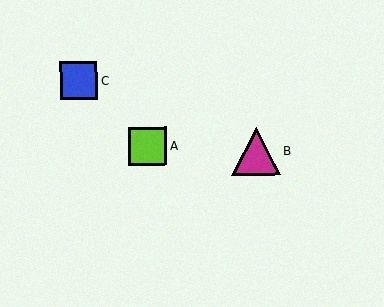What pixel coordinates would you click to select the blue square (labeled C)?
Click at (79, 81) to select the blue square C.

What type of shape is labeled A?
Shape A is a lime square.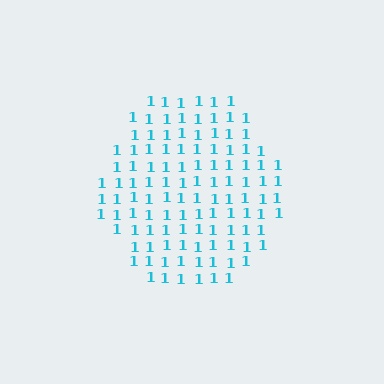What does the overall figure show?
The overall figure shows a hexagon.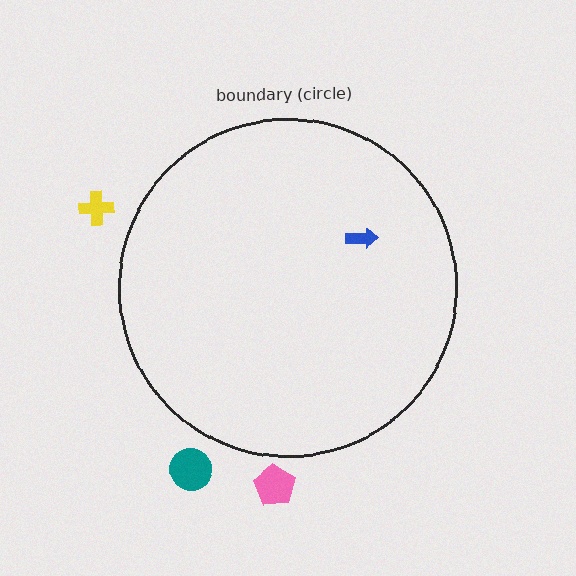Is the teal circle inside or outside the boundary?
Outside.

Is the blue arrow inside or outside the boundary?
Inside.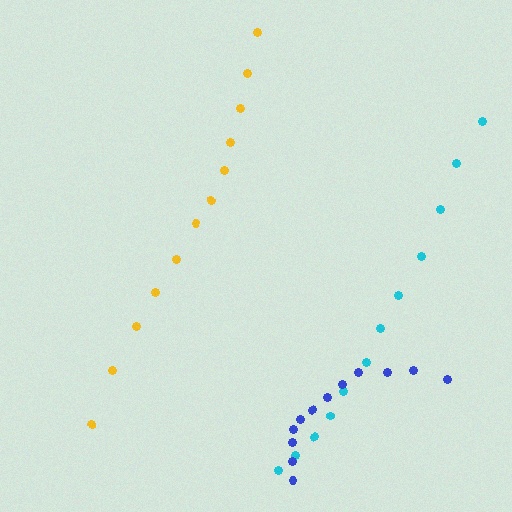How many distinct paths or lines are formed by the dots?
There are 3 distinct paths.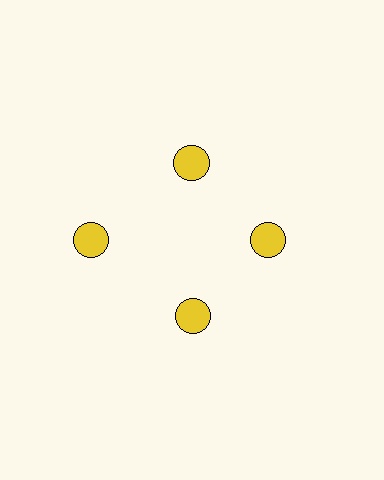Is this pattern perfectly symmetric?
No. The 4 yellow circles are arranged in a ring, but one element near the 9 o'clock position is pushed outward from the center, breaking the 4-fold rotational symmetry.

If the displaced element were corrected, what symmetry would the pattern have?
It would have 4-fold rotational symmetry — the pattern would map onto itself every 90 degrees.